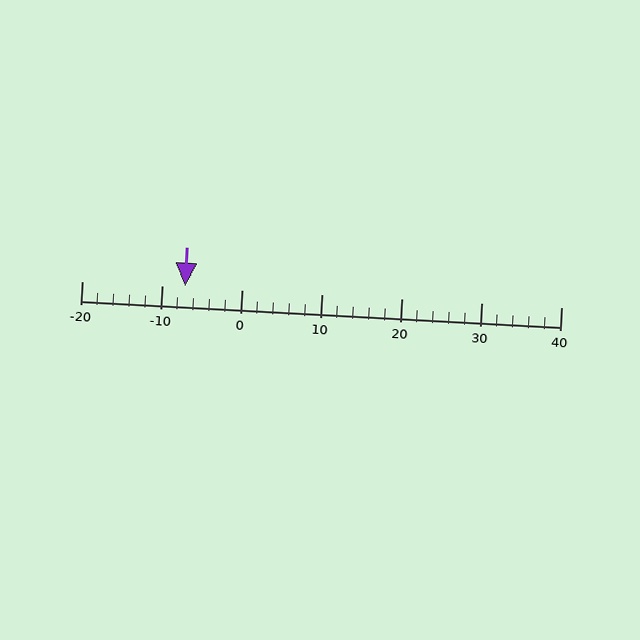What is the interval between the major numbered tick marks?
The major tick marks are spaced 10 units apart.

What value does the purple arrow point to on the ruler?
The purple arrow points to approximately -7.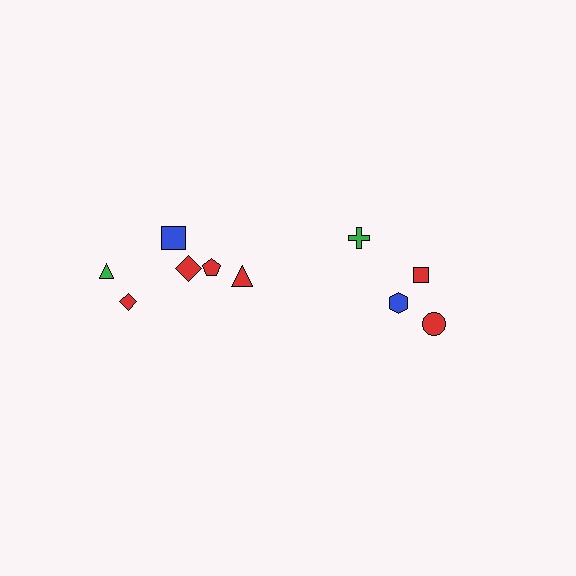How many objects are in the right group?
There are 4 objects.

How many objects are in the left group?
There are 6 objects.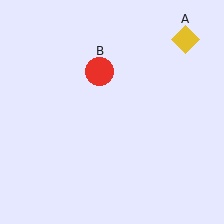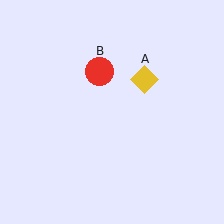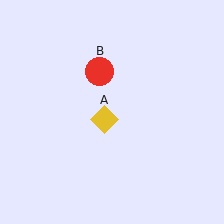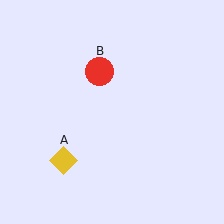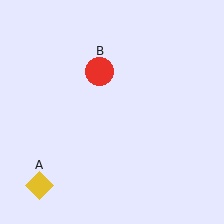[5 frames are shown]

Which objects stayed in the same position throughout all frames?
Red circle (object B) remained stationary.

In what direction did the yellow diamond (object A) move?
The yellow diamond (object A) moved down and to the left.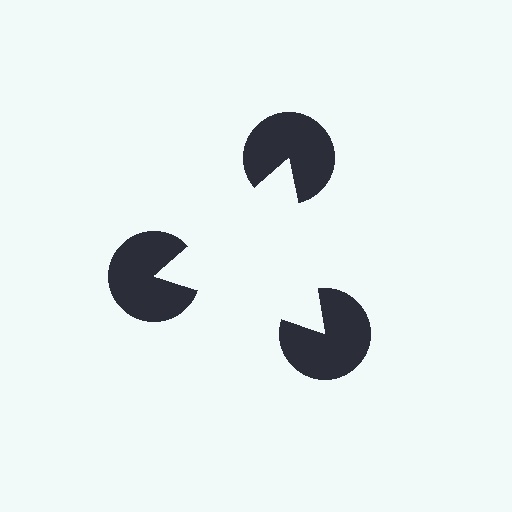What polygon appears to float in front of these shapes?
An illusory triangle — its edges are inferred from the aligned wedge cuts in the pac-man discs, not physically drawn.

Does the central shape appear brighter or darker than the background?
It typically appears slightly brighter than the background, even though no actual brightness change is drawn.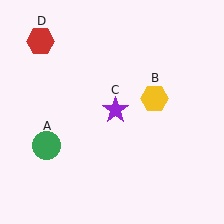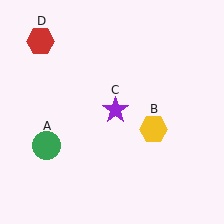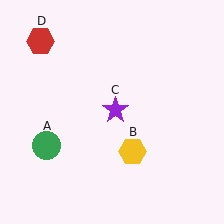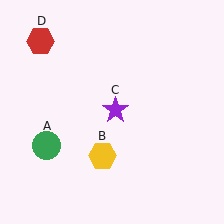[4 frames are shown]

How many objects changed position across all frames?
1 object changed position: yellow hexagon (object B).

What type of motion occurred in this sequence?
The yellow hexagon (object B) rotated clockwise around the center of the scene.